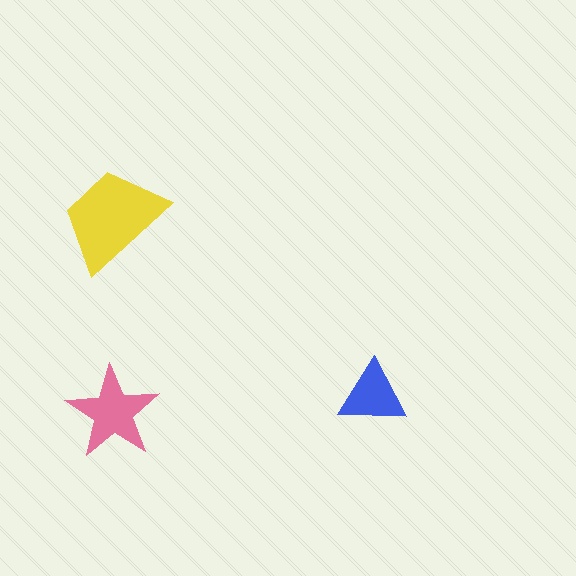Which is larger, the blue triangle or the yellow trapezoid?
The yellow trapezoid.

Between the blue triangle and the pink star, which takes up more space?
The pink star.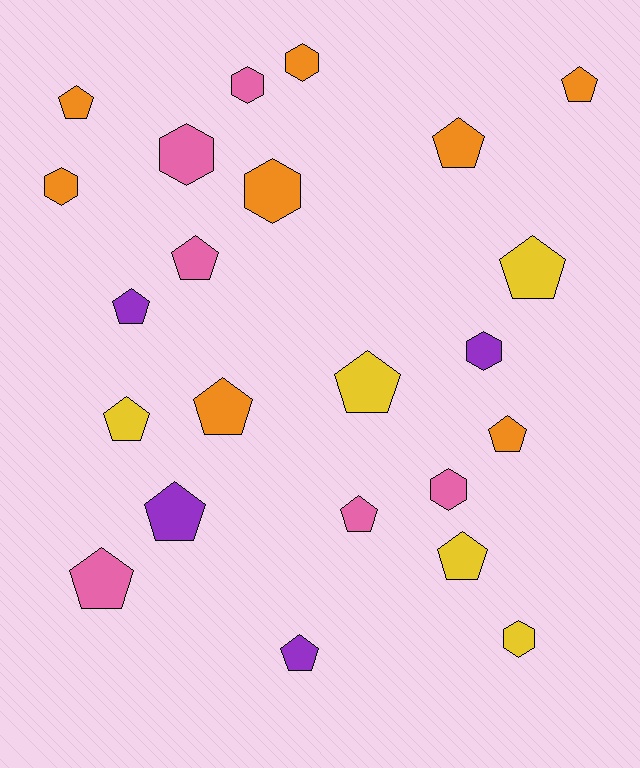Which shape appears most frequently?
Pentagon, with 15 objects.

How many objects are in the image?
There are 23 objects.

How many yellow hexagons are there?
There is 1 yellow hexagon.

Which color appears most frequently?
Orange, with 8 objects.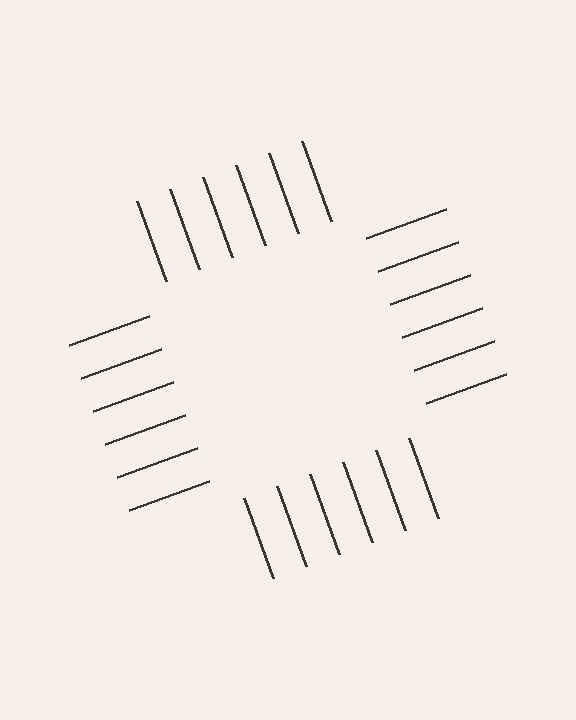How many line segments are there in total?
24 — 6 along each of the 4 edges.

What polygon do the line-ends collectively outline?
An illusory square — the line segments terminate on its edges but no continuous stroke is drawn.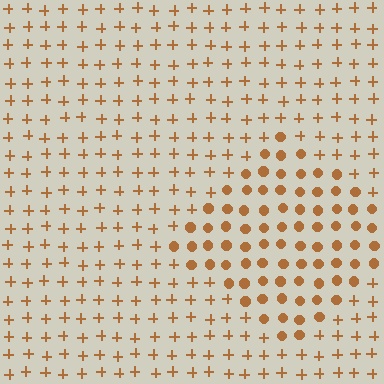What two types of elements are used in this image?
The image uses circles inside the diamond region and plus signs outside it.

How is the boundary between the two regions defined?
The boundary is defined by a change in element shape: circles inside vs. plus signs outside. All elements share the same color and spacing.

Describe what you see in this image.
The image is filled with small brown elements arranged in a uniform grid. A diamond-shaped region contains circles, while the surrounding area contains plus signs. The boundary is defined purely by the change in element shape.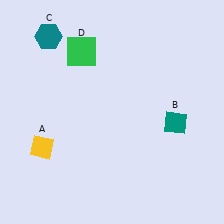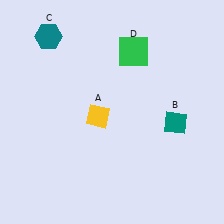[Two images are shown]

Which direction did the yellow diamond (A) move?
The yellow diamond (A) moved right.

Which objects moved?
The objects that moved are: the yellow diamond (A), the green square (D).